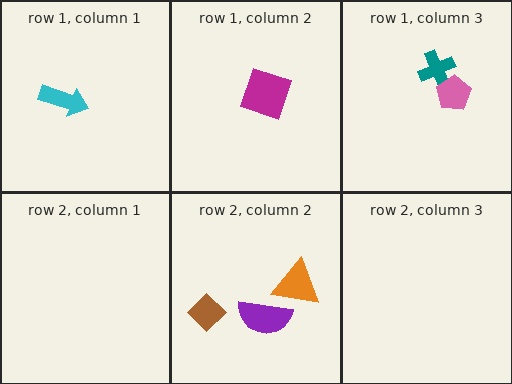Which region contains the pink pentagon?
The row 1, column 3 region.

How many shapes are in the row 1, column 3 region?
2.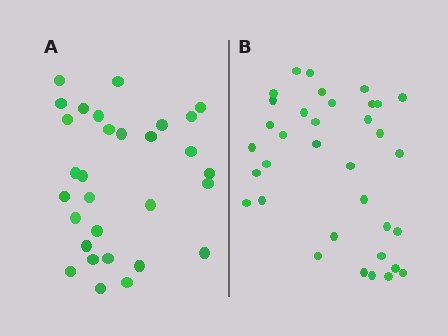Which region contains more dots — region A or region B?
Region B (the right region) has more dots.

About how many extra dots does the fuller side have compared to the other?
Region B has about 5 more dots than region A.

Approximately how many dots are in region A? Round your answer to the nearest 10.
About 30 dots.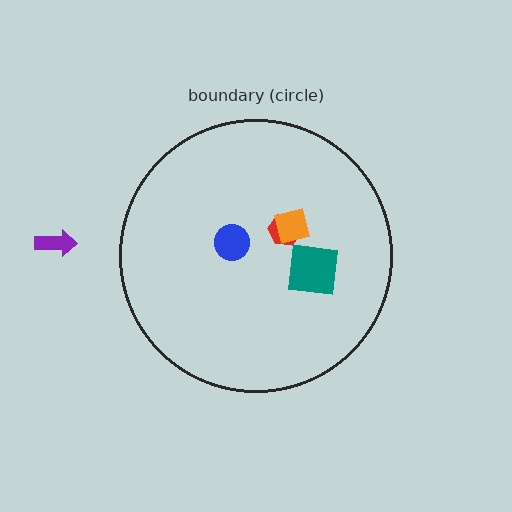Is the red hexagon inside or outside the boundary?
Inside.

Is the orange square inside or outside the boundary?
Inside.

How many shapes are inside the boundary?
4 inside, 1 outside.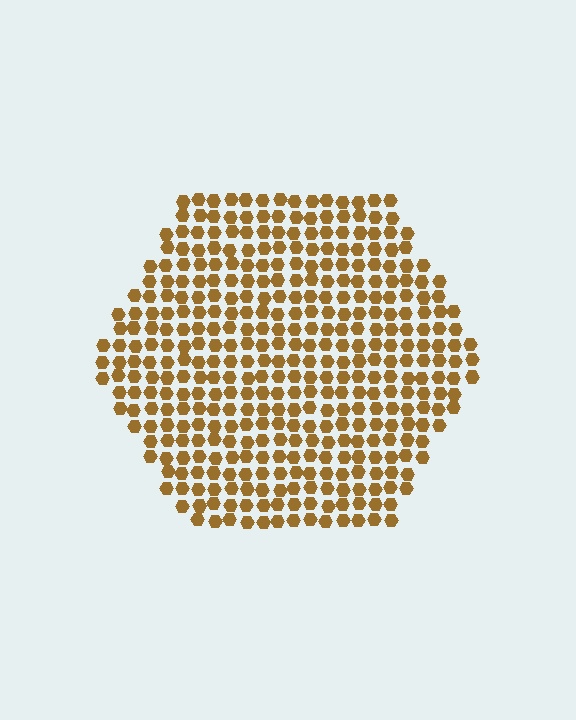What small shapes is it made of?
It is made of small hexagons.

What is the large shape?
The large shape is a hexagon.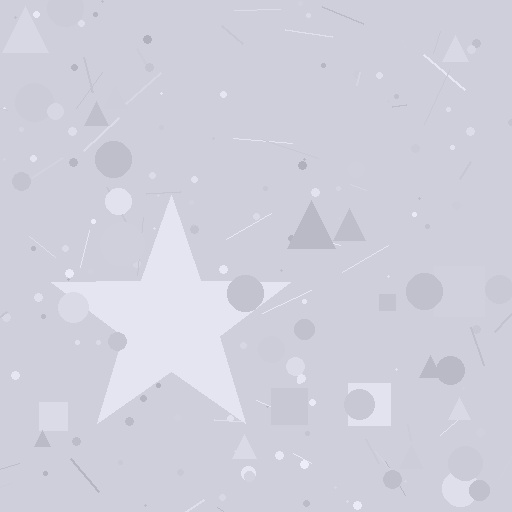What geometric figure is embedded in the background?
A star is embedded in the background.